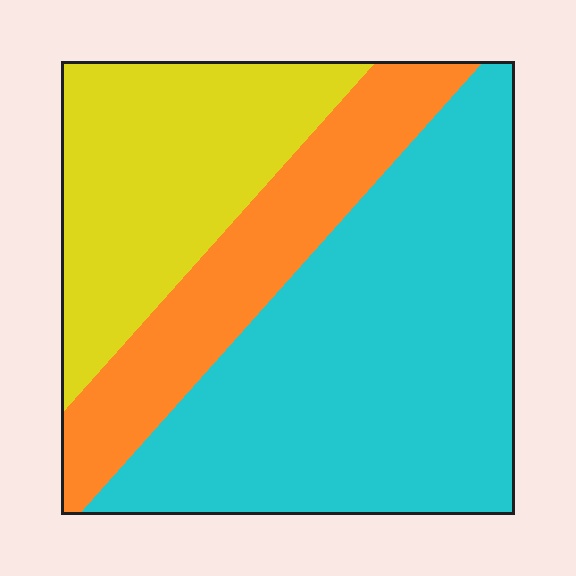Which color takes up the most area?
Cyan, at roughly 50%.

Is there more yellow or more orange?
Yellow.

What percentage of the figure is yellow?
Yellow covers around 25% of the figure.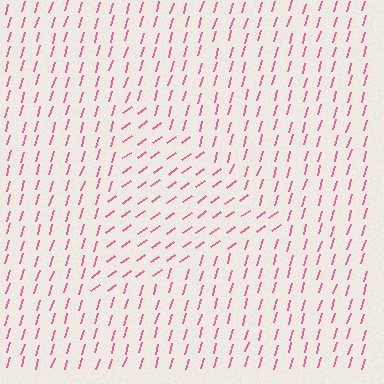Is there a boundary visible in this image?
Yes, there is a texture boundary formed by a change in line orientation.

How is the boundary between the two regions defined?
The boundary is defined purely by a change in line orientation (approximately 38 degrees difference). All lines are the same color and thickness.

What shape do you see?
I see a triangle.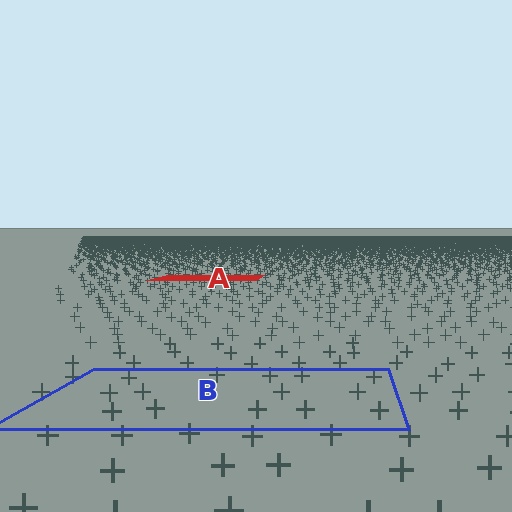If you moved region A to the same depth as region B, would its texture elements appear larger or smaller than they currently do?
They would appear larger. At a closer depth, the same texture elements are projected at a bigger on-screen size.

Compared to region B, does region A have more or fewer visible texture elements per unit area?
Region A has more texture elements per unit area — they are packed more densely because it is farther away.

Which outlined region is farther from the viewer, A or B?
Region A is farther from the viewer — the texture elements inside it appear smaller and more densely packed.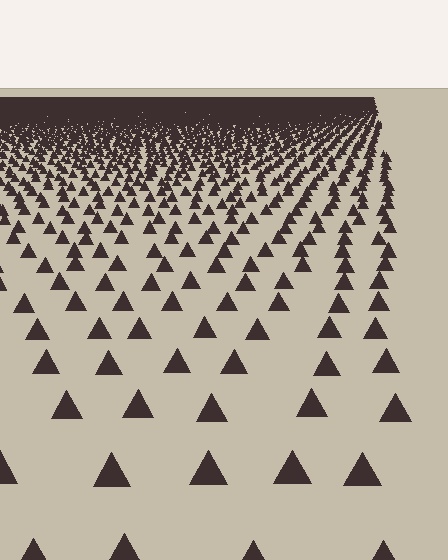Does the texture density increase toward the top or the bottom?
Density increases toward the top.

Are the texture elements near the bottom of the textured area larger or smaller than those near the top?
Larger. Near the bottom, elements are closer to the viewer and appear at a bigger on-screen size.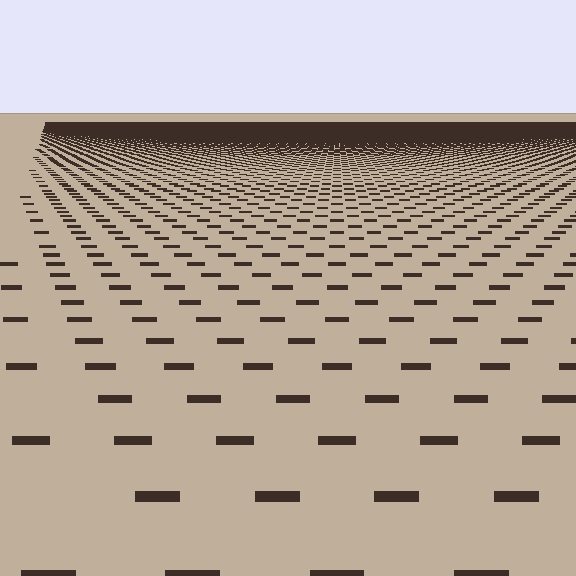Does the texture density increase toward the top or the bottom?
Density increases toward the top.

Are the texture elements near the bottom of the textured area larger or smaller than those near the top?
Larger. Near the bottom, elements are closer to the viewer and appear at a bigger on-screen size.